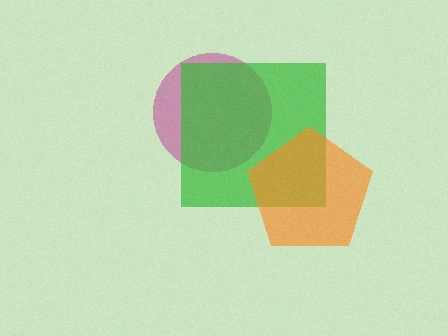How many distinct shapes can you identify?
There are 3 distinct shapes: a magenta circle, a green square, an orange pentagon.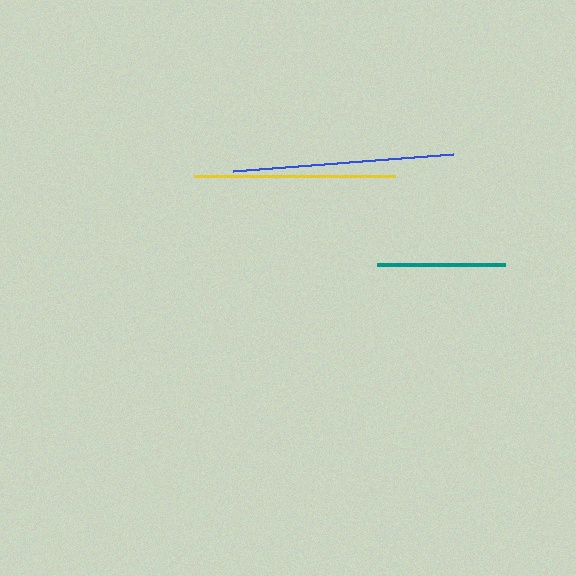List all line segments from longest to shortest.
From longest to shortest: blue, yellow, teal.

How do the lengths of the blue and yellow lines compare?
The blue and yellow lines are approximately the same length.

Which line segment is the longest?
The blue line is the longest at approximately 220 pixels.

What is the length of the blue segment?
The blue segment is approximately 220 pixels long.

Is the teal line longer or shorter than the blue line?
The blue line is longer than the teal line.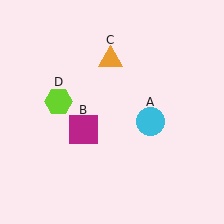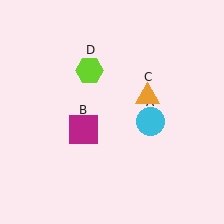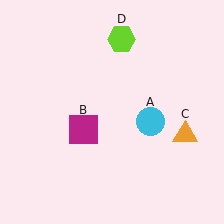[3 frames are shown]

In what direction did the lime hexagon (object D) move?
The lime hexagon (object D) moved up and to the right.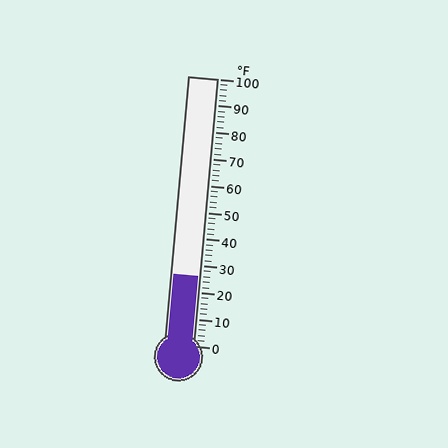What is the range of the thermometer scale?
The thermometer scale ranges from 0°F to 100°F.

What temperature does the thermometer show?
The thermometer shows approximately 26°F.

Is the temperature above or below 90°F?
The temperature is below 90°F.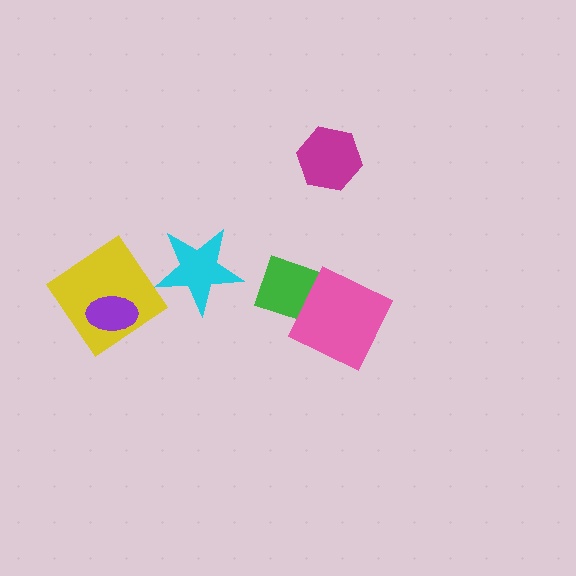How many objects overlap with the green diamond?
1 object overlaps with the green diamond.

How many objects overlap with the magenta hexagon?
0 objects overlap with the magenta hexagon.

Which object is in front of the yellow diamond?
The purple ellipse is in front of the yellow diamond.